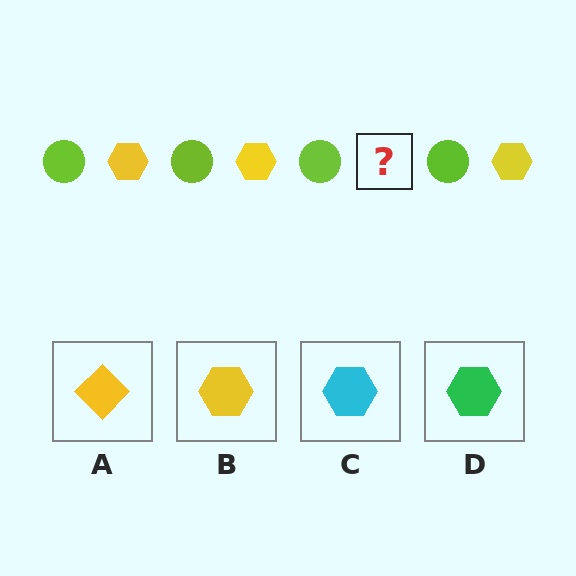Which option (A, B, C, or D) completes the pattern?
B.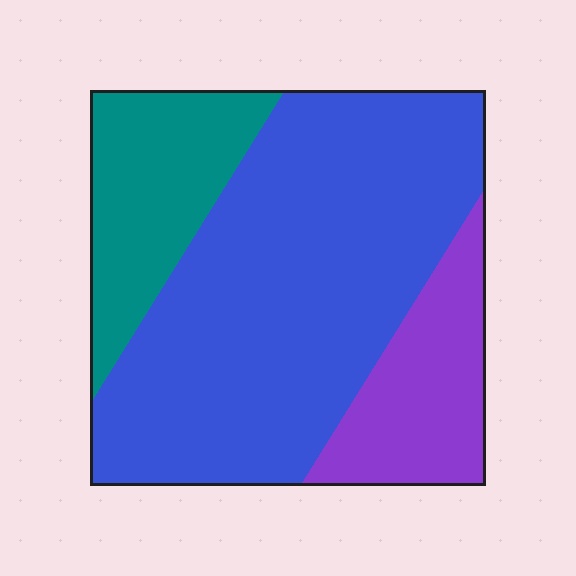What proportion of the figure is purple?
Purple covers roughly 20% of the figure.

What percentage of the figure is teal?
Teal covers 20% of the figure.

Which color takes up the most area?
Blue, at roughly 65%.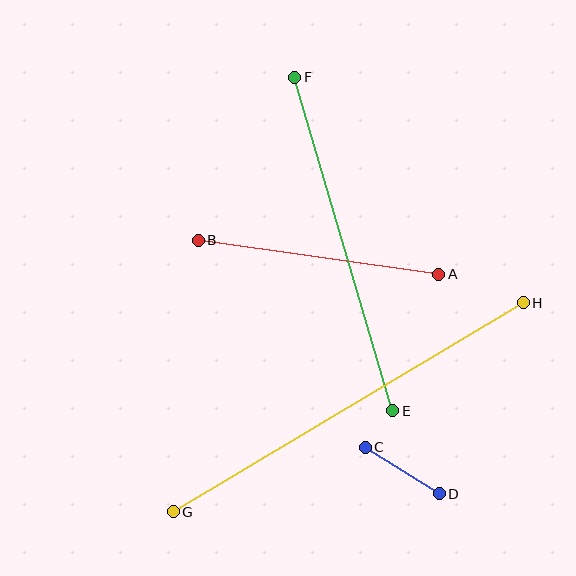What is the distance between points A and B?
The distance is approximately 243 pixels.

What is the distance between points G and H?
The distance is approximately 408 pixels.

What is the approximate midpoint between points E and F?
The midpoint is at approximately (344, 244) pixels.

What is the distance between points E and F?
The distance is approximately 348 pixels.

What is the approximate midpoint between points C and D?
The midpoint is at approximately (402, 471) pixels.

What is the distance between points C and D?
The distance is approximately 87 pixels.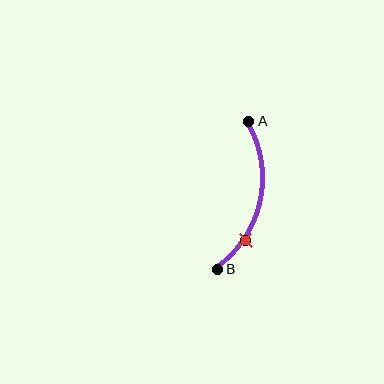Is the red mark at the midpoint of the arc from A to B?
No. The red mark lies on the arc but is closer to endpoint B. The arc midpoint would be at the point on the curve equidistant along the arc from both A and B.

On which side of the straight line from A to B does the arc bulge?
The arc bulges to the right of the straight line connecting A and B.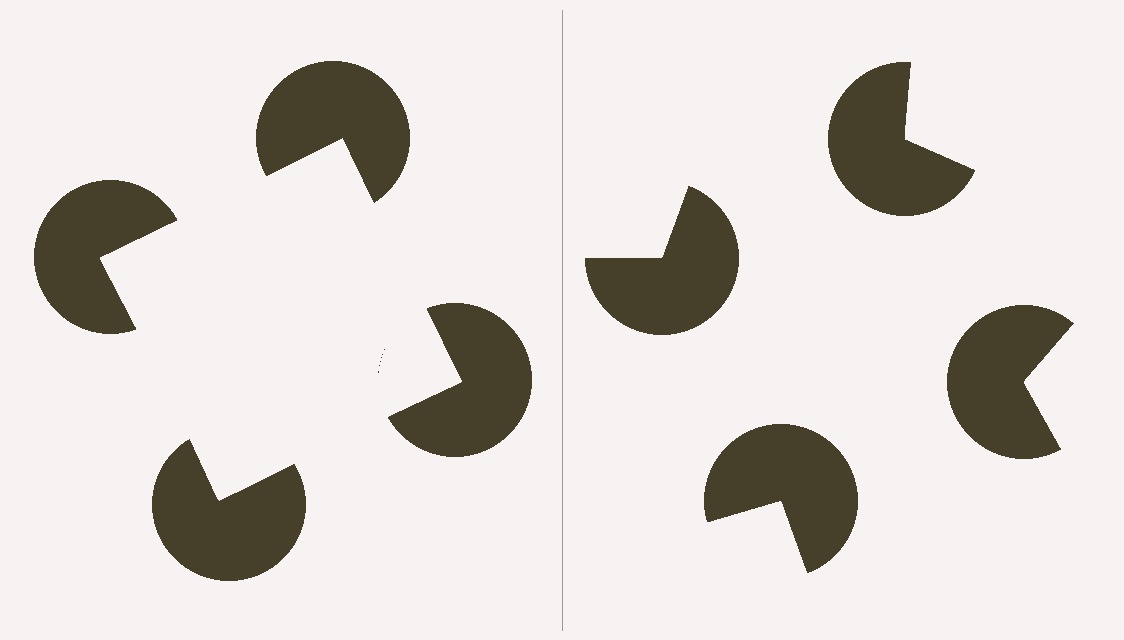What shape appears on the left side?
An illusory square.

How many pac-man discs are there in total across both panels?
8 — 4 on each side.